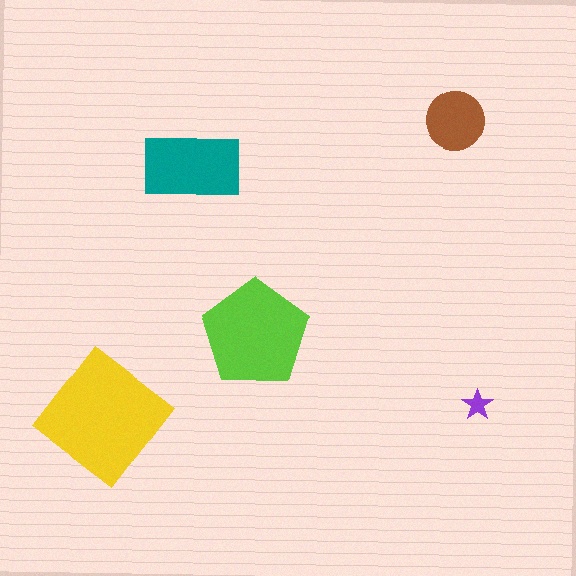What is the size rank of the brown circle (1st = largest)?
4th.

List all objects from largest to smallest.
The yellow diamond, the lime pentagon, the teal rectangle, the brown circle, the purple star.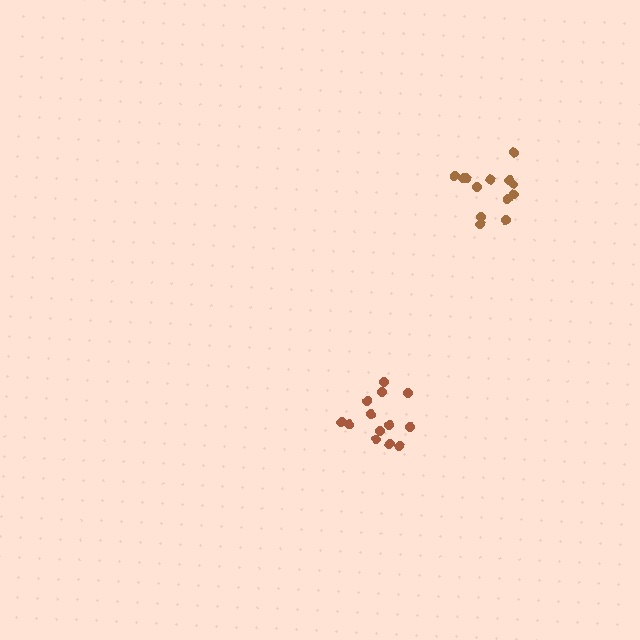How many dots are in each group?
Group 1: 13 dots, Group 2: 13 dots (26 total).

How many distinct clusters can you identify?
There are 2 distinct clusters.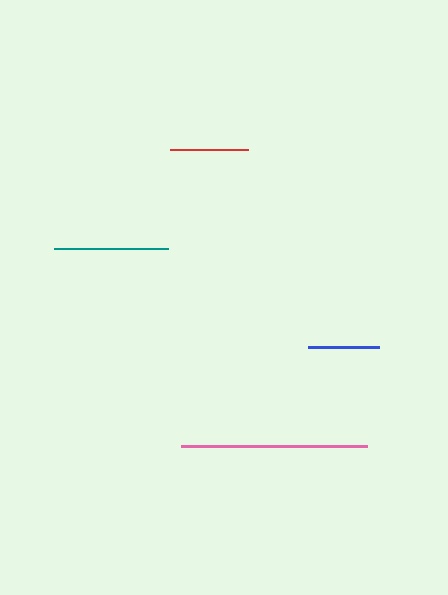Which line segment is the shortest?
The blue line is the shortest at approximately 70 pixels.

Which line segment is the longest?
The pink line is the longest at approximately 185 pixels.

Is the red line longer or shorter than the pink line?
The pink line is longer than the red line.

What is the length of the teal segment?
The teal segment is approximately 114 pixels long.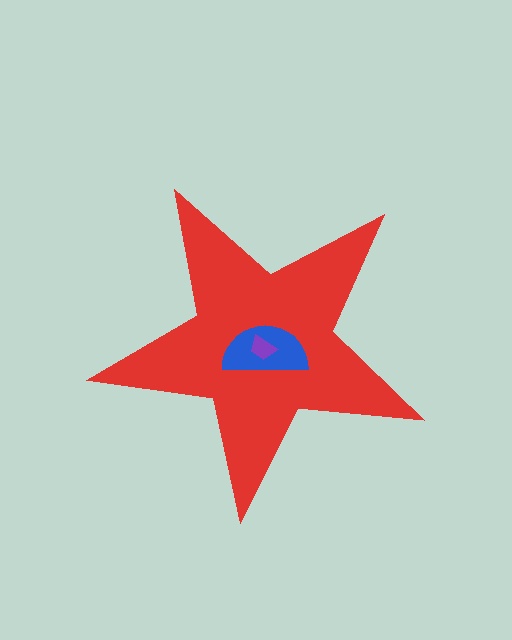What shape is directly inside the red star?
The blue semicircle.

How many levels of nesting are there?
3.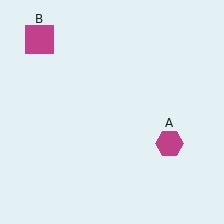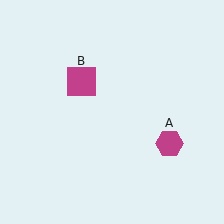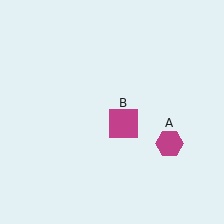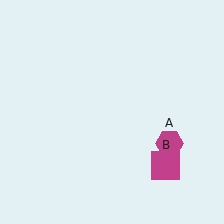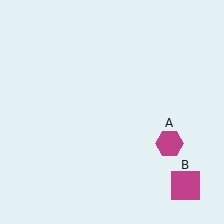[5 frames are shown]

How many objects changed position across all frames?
1 object changed position: magenta square (object B).